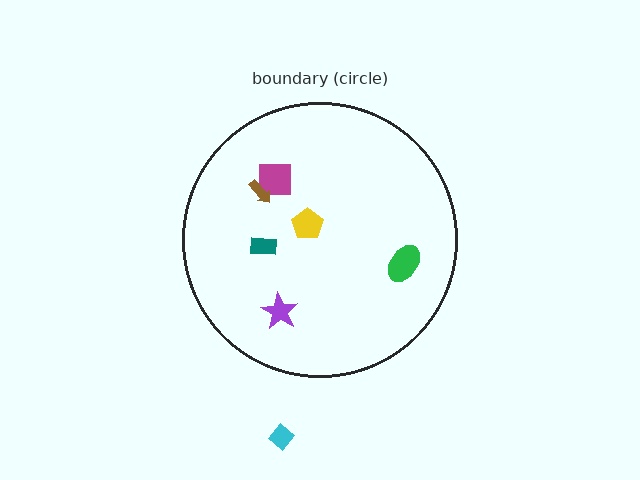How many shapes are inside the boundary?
6 inside, 1 outside.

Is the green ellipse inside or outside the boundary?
Inside.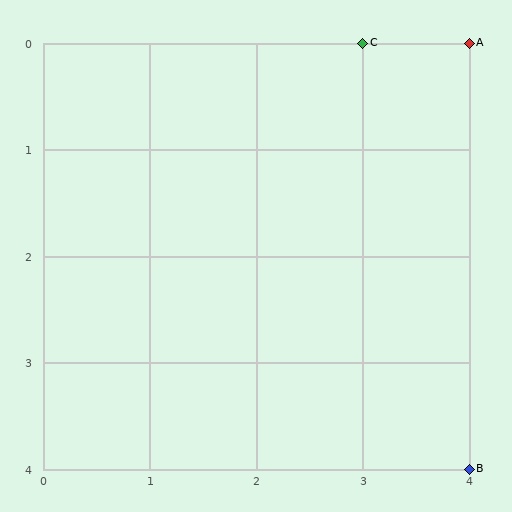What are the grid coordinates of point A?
Point A is at grid coordinates (4, 0).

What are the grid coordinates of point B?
Point B is at grid coordinates (4, 4).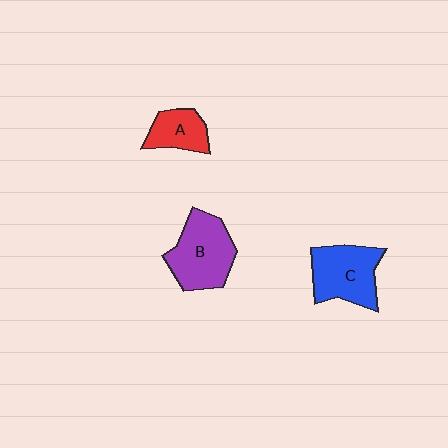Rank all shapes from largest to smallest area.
From largest to smallest: B (purple), C (blue), A (red).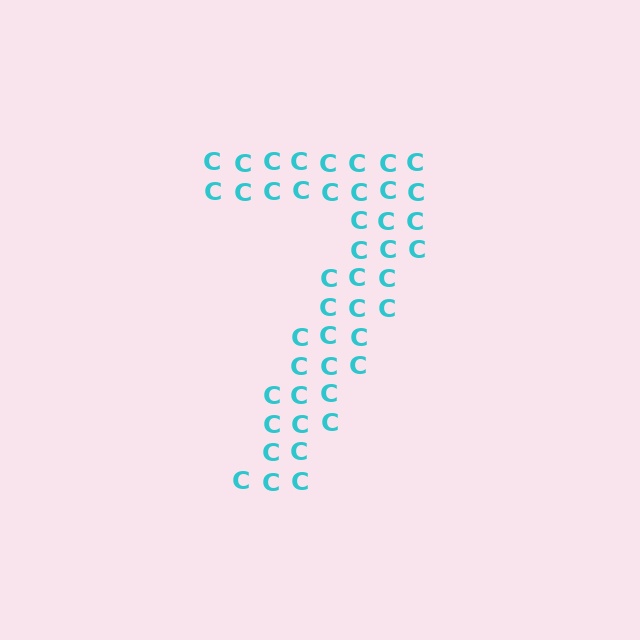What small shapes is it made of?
It is made of small letter C's.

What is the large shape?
The large shape is the digit 7.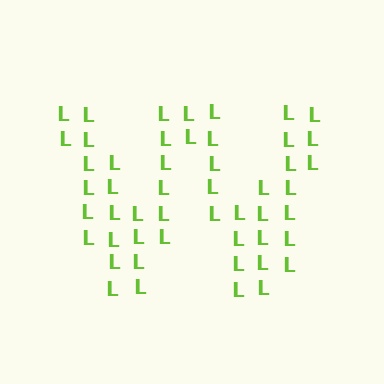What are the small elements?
The small elements are letter L's.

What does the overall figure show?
The overall figure shows the letter W.